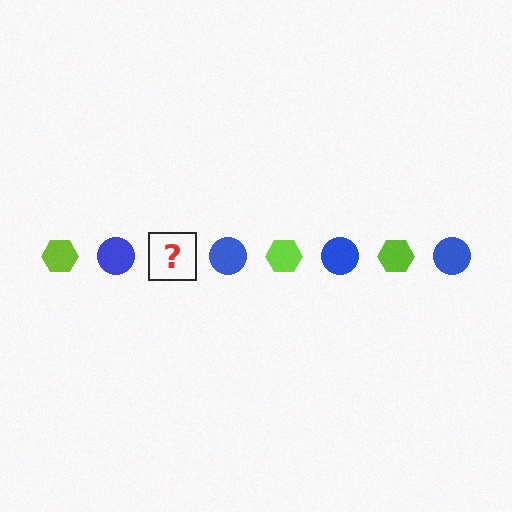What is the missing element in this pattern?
The missing element is a lime hexagon.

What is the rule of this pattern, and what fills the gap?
The rule is that the pattern alternates between lime hexagon and blue circle. The gap should be filled with a lime hexagon.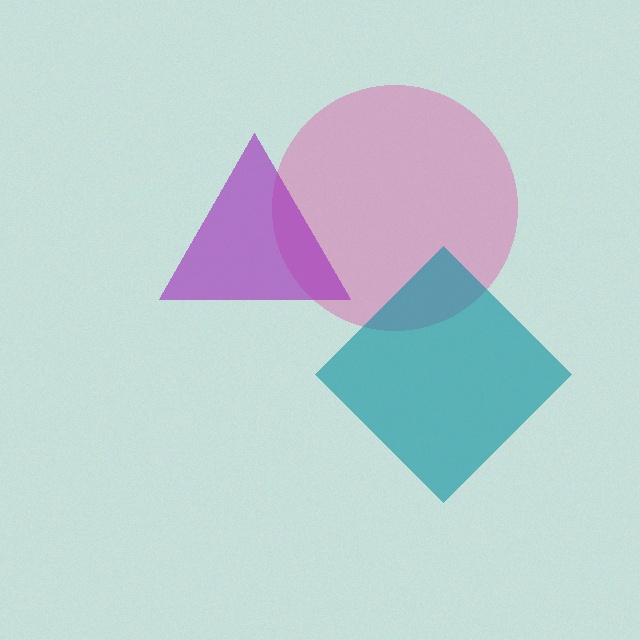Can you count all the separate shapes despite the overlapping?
Yes, there are 3 separate shapes.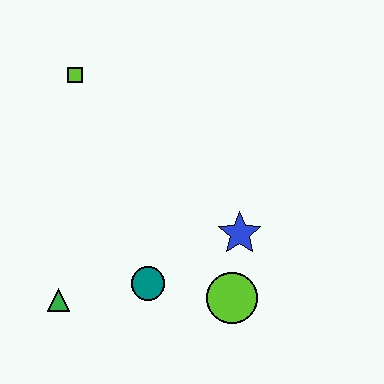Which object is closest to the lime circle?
The blue star is closest to the lime circle.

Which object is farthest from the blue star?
The lime square is farthest from the blue star.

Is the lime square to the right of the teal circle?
No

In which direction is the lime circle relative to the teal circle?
The lime circle is to the right of the teal circle.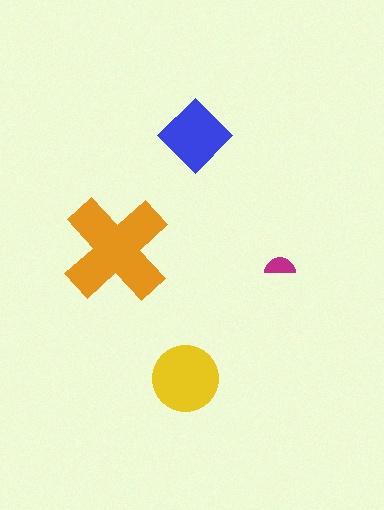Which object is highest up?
The blue diamond is topmost.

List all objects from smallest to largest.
The magenta semicircle, the blue diamond, the yellow circle, the orange cross.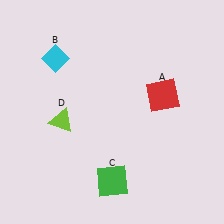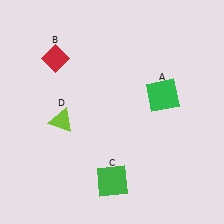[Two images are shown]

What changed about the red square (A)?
In Image 1, A is red. In Image 2, it changed to green.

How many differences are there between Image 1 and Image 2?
There are 2 differences between the two images.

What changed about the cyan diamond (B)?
In Image 1, B is cyan. In Image 2, it changed to red.